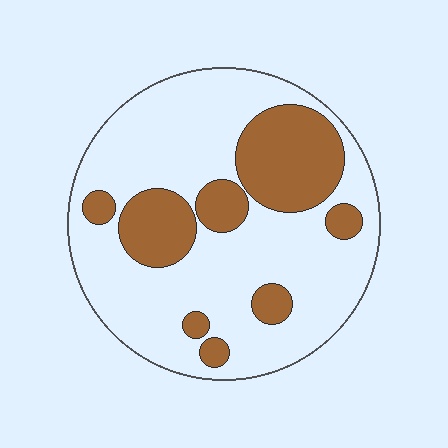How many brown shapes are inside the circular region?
8.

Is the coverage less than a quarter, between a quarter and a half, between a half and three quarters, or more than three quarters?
Between a quarter and a half.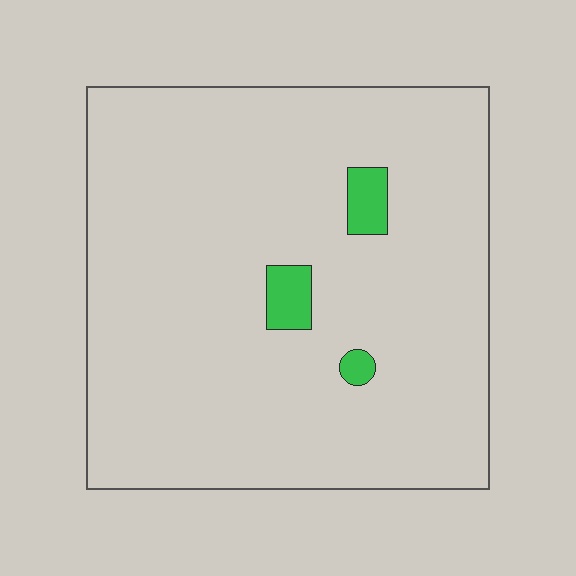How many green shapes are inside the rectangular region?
3.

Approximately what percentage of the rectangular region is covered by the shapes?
Approximately 5%.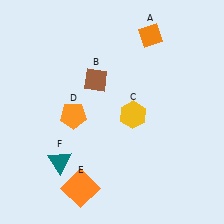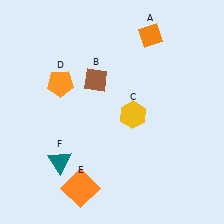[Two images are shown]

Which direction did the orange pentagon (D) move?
The orange pentagon (D) moved up.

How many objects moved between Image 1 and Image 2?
1 object moved between the two images.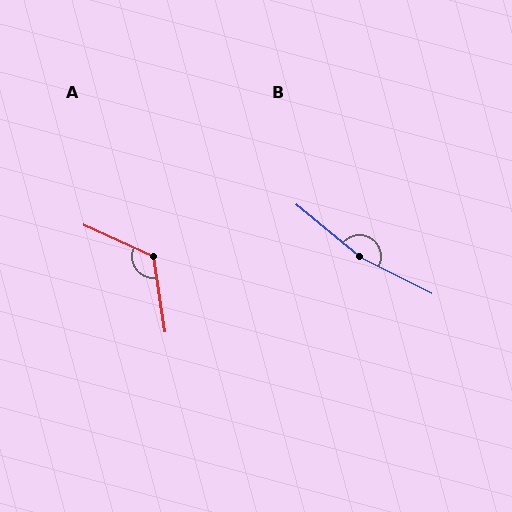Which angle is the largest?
B, at approximately 167 degrees.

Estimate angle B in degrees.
Approximately 167 degrees.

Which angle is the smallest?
A, at approximately 123 degrees.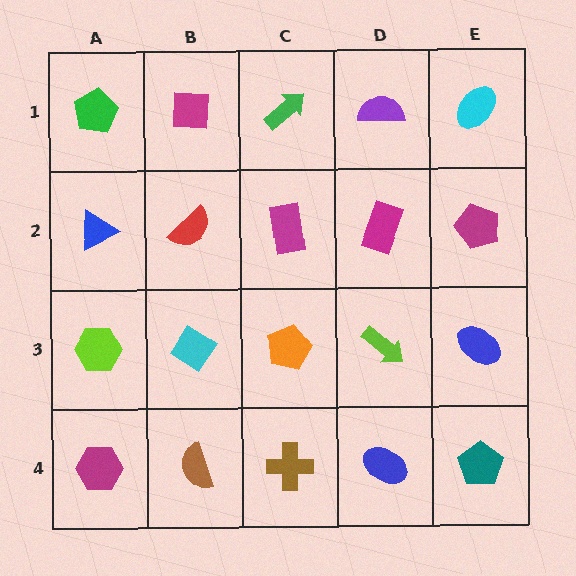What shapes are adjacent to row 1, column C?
A magenta rectangle (row 2, column C), a magenta square (row 1, column B), a purple semicircle (row 1, column D).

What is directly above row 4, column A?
A lime hexagon.